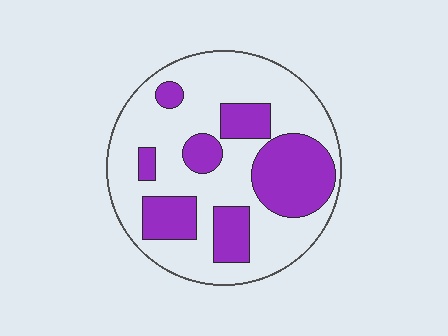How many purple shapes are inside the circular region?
7.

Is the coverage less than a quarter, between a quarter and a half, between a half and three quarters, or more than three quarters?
Between a quarter and a half.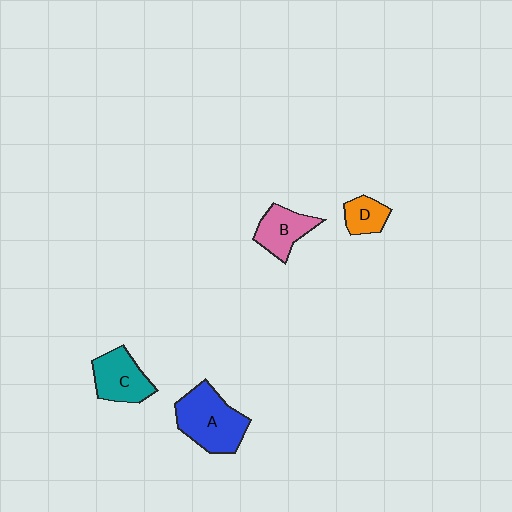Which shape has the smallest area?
Shape D (orange).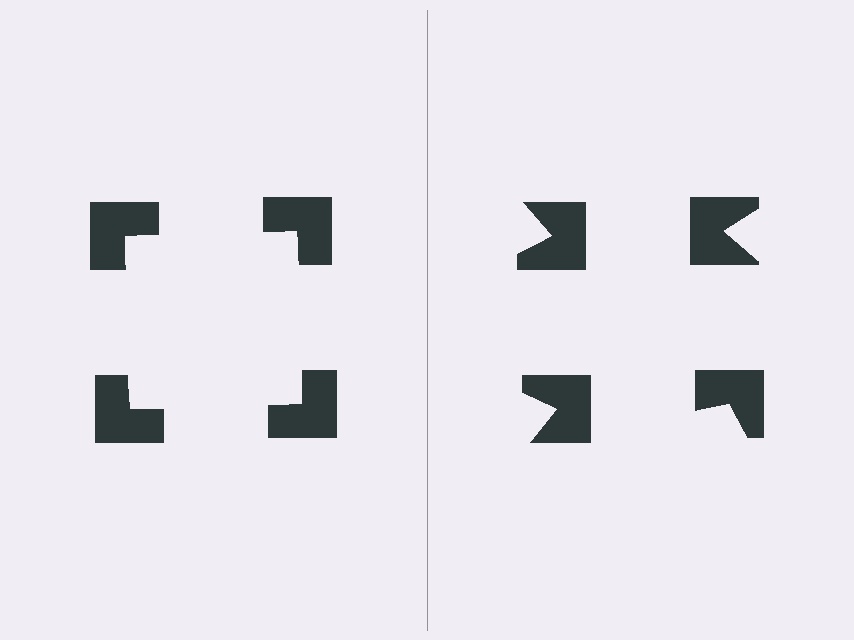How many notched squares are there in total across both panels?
8 — 4 on each side.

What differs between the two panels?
The notched squares are positioned identically on both sides; only the wedge orientations differ. On the left they align to a square; on the right they are misaligned.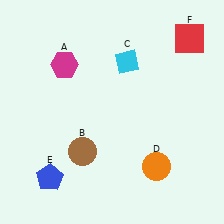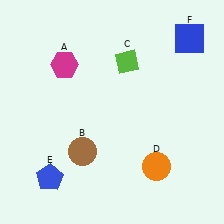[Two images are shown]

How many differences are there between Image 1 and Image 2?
There are 2 differences between the two images.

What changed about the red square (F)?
In Image 1, F is red. In Image 2, it changed to blue.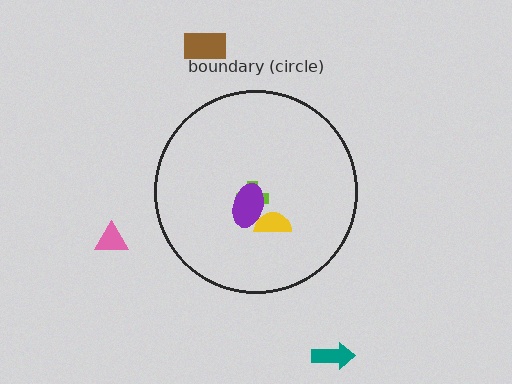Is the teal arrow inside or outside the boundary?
Outside.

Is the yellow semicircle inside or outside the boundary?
Inside.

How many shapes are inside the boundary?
3 inside, 3 outside.